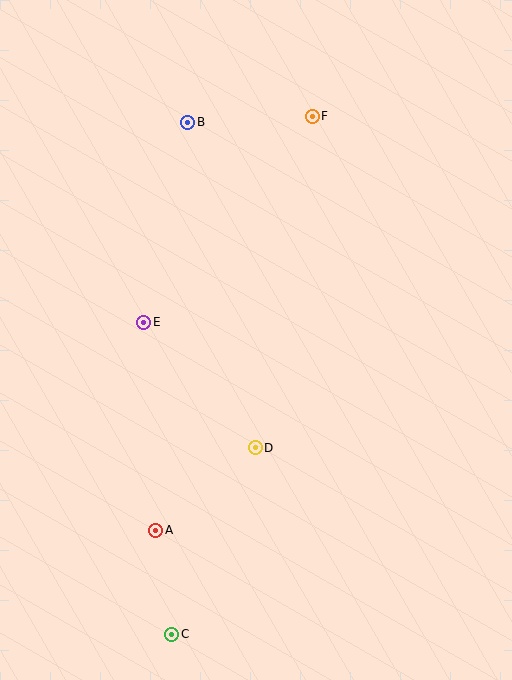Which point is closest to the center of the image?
Point D at (255, 448) is closest to the center.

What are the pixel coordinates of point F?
Point F is at (312, 116).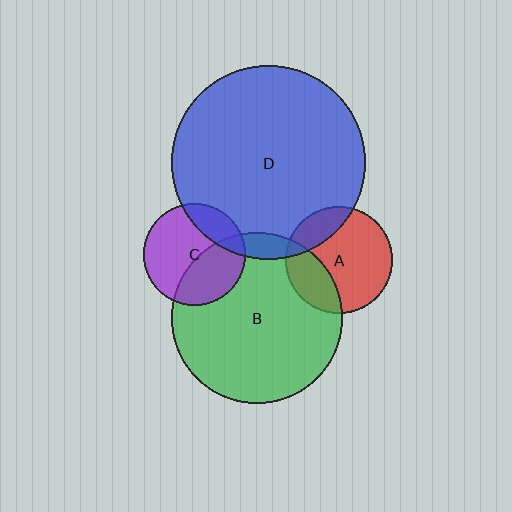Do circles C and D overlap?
Yes.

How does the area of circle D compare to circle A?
Approximately 3.3 times.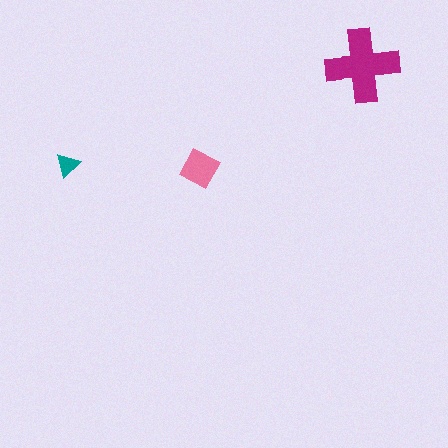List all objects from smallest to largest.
The teal triangle, the pink diamond, the magenta cross.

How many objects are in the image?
There are 3 objects in the image.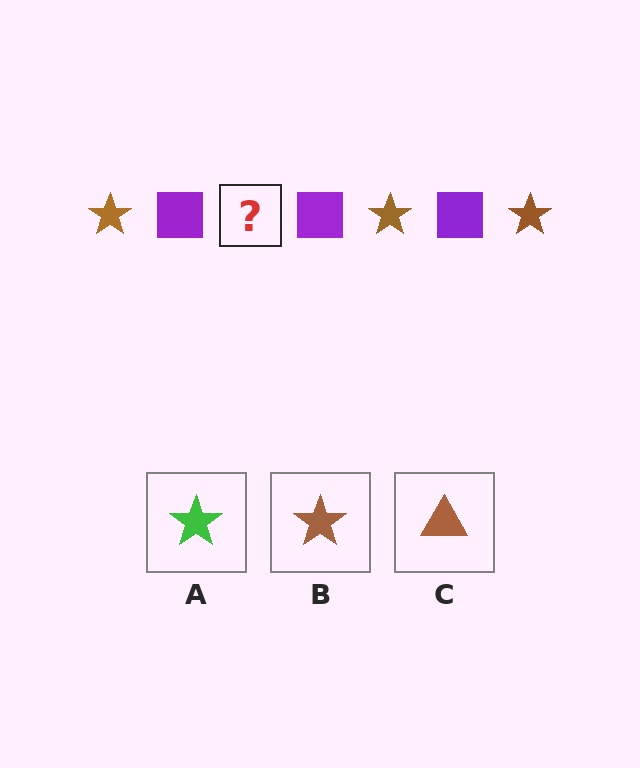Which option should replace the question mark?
Option B.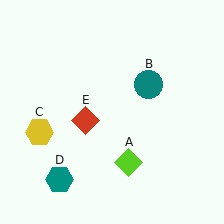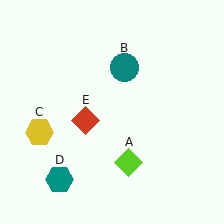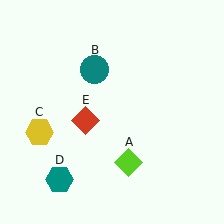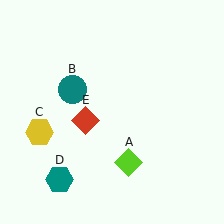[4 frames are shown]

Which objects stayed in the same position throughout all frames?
Lime diamond (object A) and yellow hexagon (object C) and teal hexagon (object D) and red diamond (object E) remained stationary.